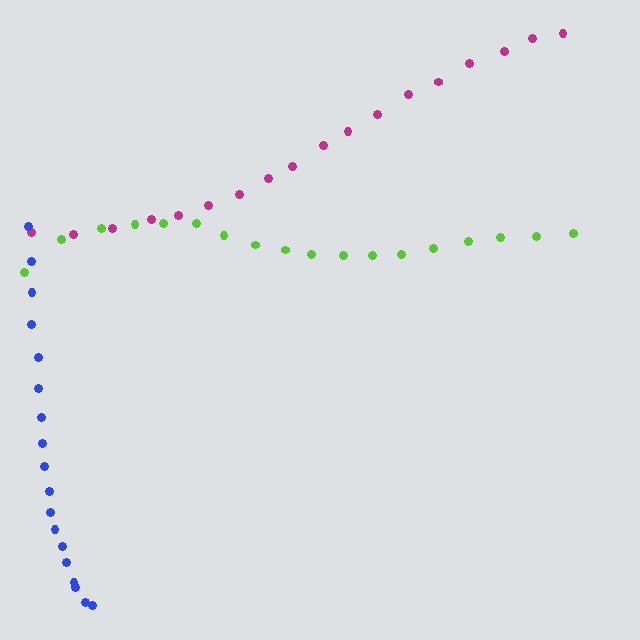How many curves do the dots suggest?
There are 3 distinct paths.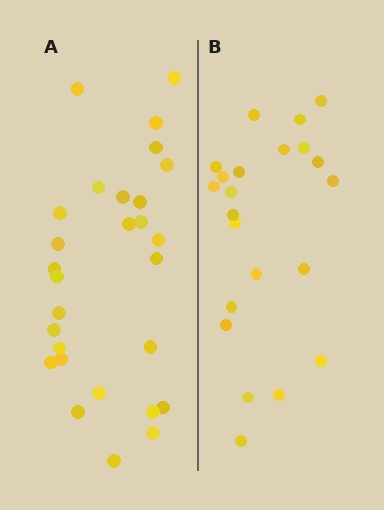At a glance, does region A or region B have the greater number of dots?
Region A (the left region) has more dots.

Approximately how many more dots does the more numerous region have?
Region A has about 6 more dots than region B.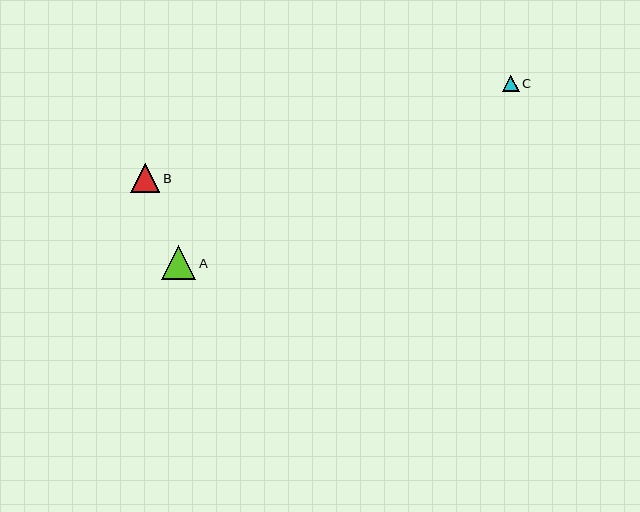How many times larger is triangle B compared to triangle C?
Triangle B is approximately 1.8 times the size of triangle C.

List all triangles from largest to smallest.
From largest to smallest: A, B, C.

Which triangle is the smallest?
Triangle C is the smallest with a size of approximately 17 pixels.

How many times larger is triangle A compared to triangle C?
Triangle A is approximately 2.1 times the size of triangle C.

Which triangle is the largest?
Triangle A is the largest with a size of approximately 34 pixels.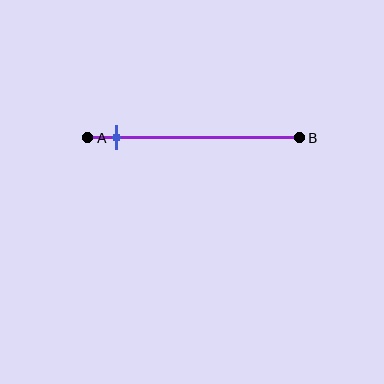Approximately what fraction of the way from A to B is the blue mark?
The blue mark is approximately 15% of the way from A to B.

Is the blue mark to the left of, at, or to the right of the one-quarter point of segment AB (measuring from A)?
The blue mark is to the left of the one-quarter point of segment AB.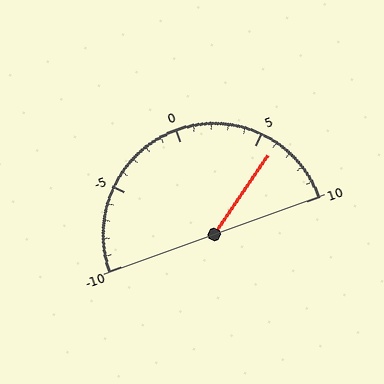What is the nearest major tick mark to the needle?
The nearest major tick mark is 5.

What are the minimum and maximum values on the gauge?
The gauge ranges from -10 to 10.